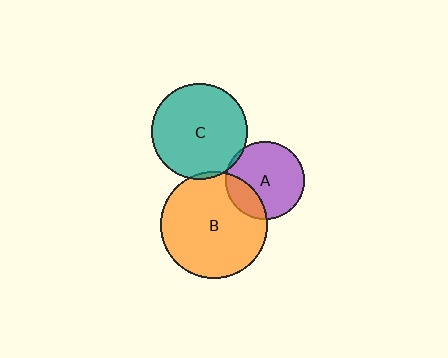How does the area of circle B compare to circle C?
Approximately 1.3 times.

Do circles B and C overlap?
Yes.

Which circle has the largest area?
Circle B (orange).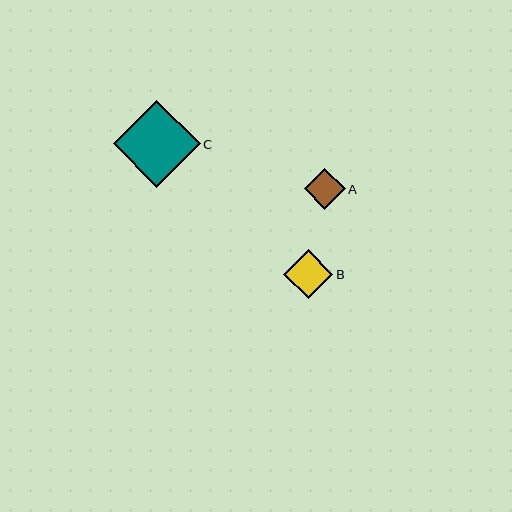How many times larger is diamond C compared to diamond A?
Diamond C is approximately 2.1 times the size of diamond A.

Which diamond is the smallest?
Diamond A is the smallest with a size of approximately 41 pixels.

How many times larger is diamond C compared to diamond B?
Diamond C is approximately 1.8 times the size of diamond B.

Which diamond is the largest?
Diamond C is the largest with a size of approximately 87 pixels.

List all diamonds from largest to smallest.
From largest to smallest: C, B, A.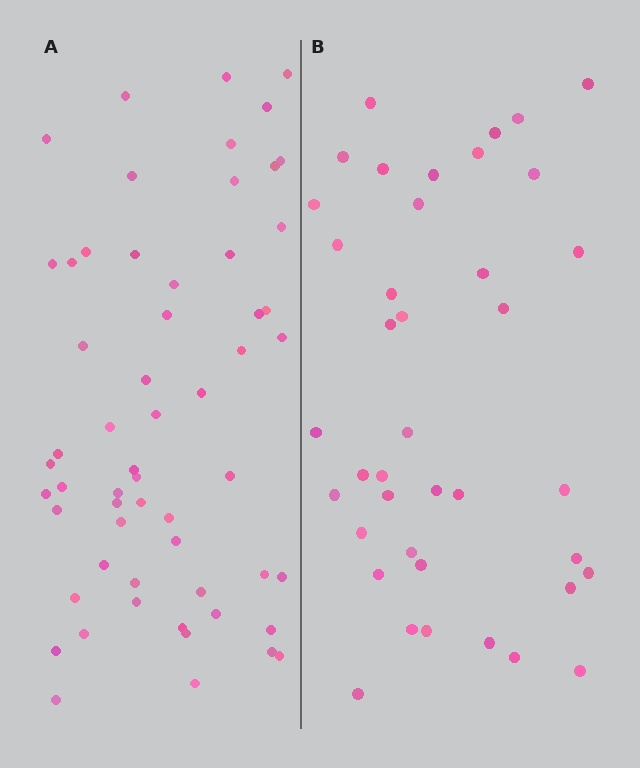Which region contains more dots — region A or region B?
Region A (the left region) has more dots.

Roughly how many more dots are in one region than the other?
Region A has approximately 20 more dots than region B.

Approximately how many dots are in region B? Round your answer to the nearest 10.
About 40 dots.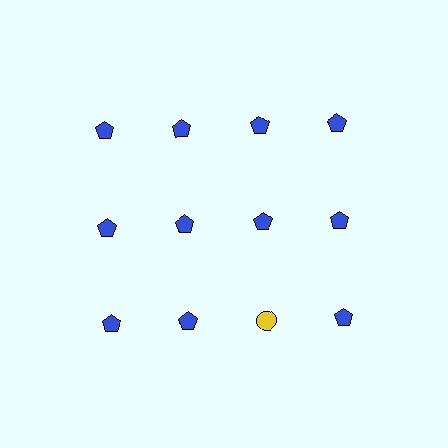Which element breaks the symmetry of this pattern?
The yellow circle in the third row, center column breaks the symmetry. All other shapes are blue pentagons.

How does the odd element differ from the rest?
It differs in both color (yellow instead of blue) and shape (circle instead of pentagon).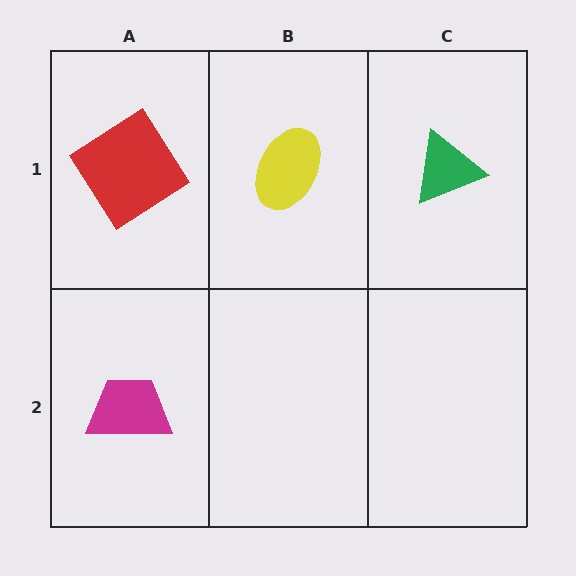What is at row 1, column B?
A yellow ellipse.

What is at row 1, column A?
A red diamond.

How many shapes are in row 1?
3 shapes.